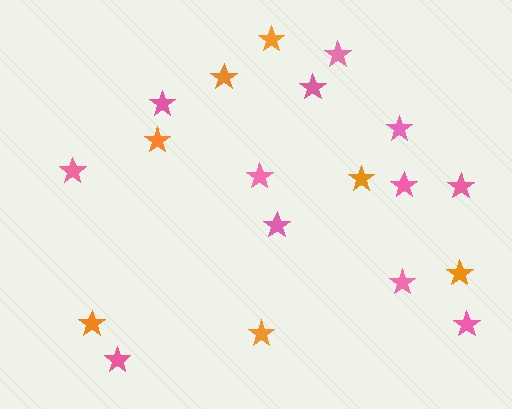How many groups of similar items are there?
There are 2 groups: one group of pink stars (12) and one group of orange stars (7).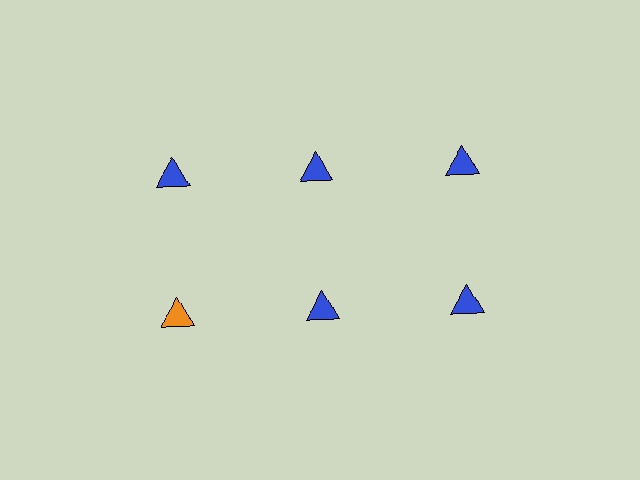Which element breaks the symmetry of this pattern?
The orange triangle in the second row, leftmost column breaks the symmetry. All other shapes are blue triangles.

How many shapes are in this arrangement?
There are 6 shapes arranged in a grid pattern.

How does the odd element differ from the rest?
It has a different color: orange instead of blue.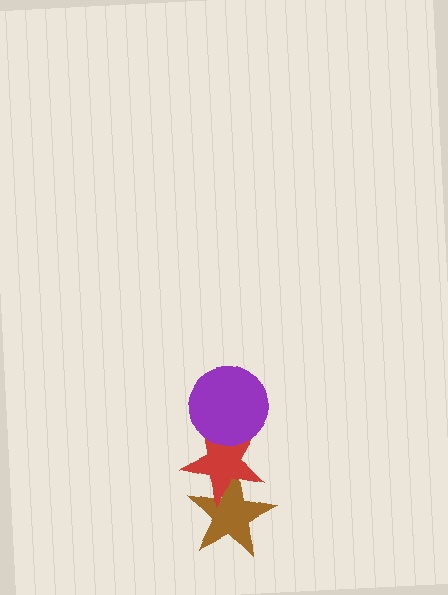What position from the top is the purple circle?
The purple circle is 1st from the top.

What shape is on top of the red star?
The purple circle is on top of the red star.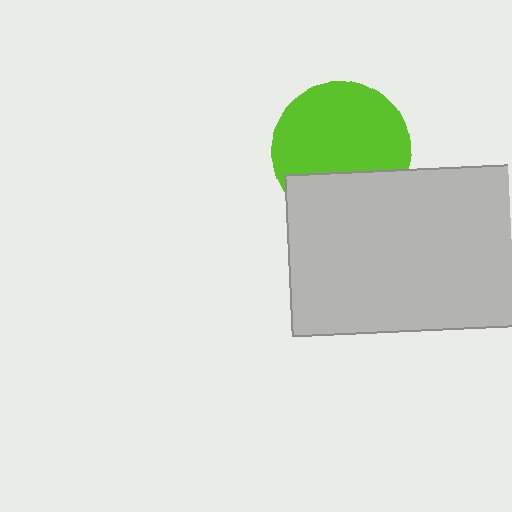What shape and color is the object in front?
The object in front is a light gray rectangle.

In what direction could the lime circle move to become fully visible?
The lime circle could move up. That would shift it out from behind the light gray rectangle entirely.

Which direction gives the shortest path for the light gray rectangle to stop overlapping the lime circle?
Moving down gives the shortest separation.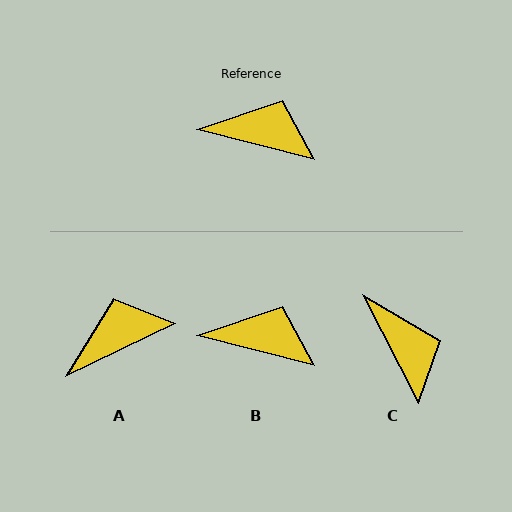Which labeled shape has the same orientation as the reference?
B.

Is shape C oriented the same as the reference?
No, it is off by about 49 degrees.